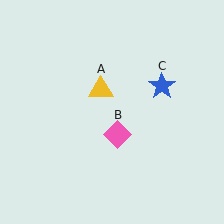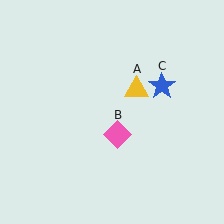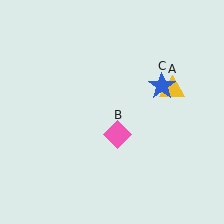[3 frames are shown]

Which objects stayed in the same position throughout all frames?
Pink diamond (object B) and blue star (object C) remained stationary.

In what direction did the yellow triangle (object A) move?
The yellow triangle (object A) moved right.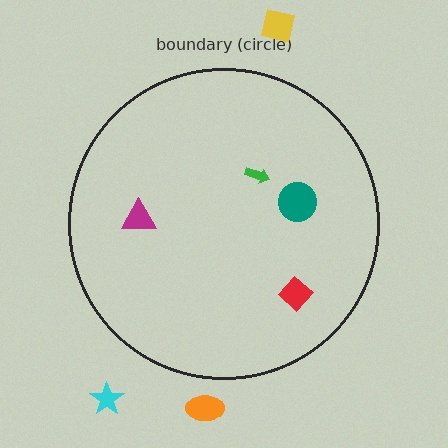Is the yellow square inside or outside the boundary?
Outside.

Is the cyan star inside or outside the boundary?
Outside.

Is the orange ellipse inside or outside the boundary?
Outside.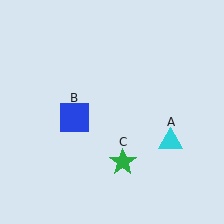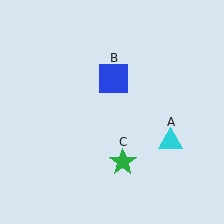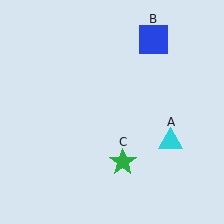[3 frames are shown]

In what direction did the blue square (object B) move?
The blue square (object B) moved up and to the right.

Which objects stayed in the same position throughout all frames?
Cyan triangle (object A) and green star (object C) remained stationary.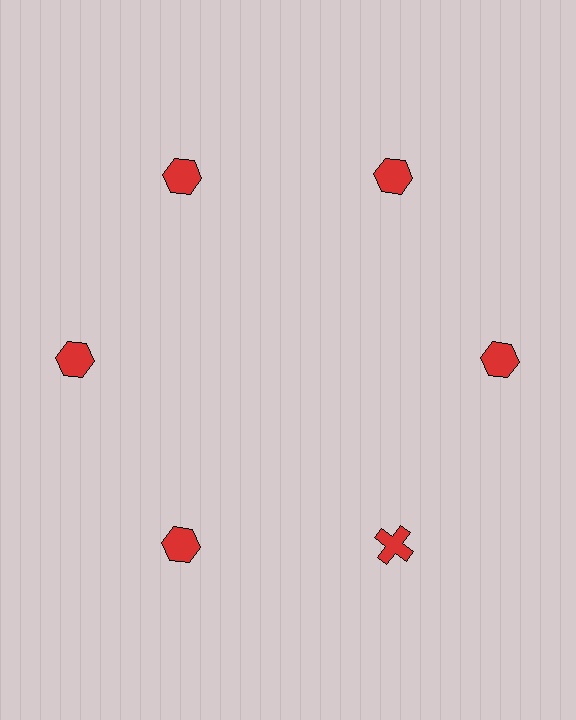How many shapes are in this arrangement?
There are 6 shapes arranged in a ring pattern.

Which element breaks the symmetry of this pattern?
The red cross at roughly the 5 o'clock position breaks the symmetry. All other shapes are red hexagons.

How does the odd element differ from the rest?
It has a different shape: cross instead of hexagon.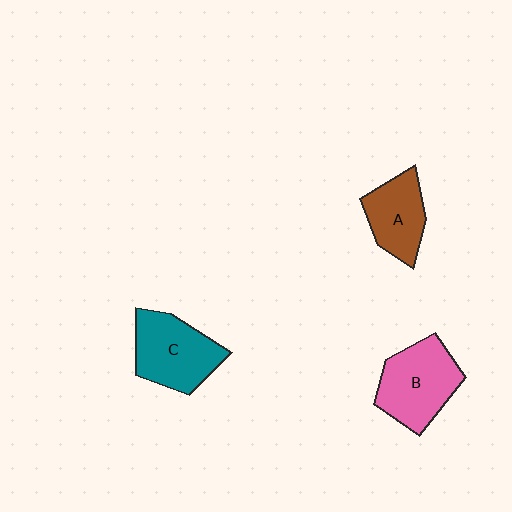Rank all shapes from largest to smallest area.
From largest to smallest: B (pink), C (teal), A (brown).